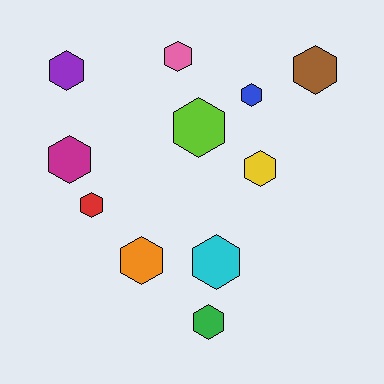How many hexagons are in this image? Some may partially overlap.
There are 11 hexagons.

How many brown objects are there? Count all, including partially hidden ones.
There is 1 brown object.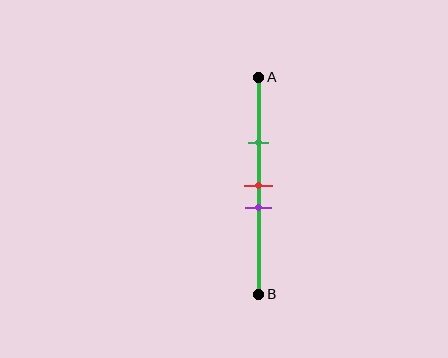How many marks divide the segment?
There are 3 marks dividing the segment.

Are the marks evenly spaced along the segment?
No, the marks are not evenly spaced.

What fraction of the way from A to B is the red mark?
The red mark is approximately 50% (0.5) of the way from A to B.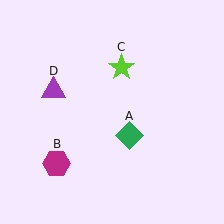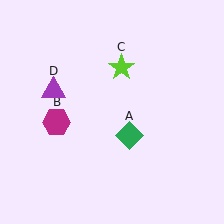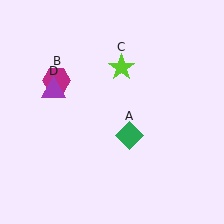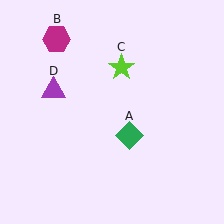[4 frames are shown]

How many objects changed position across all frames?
1 object changed position: magenta hexagon (object B).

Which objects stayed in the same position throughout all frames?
Green diamond (object A) and lime star (object C) and purple triangle (object D) remained stationary.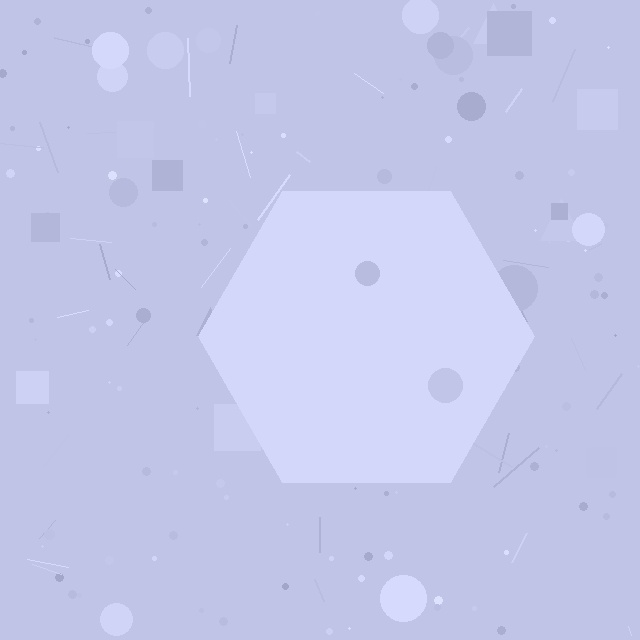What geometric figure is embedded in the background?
A hexagon is embedded in the background.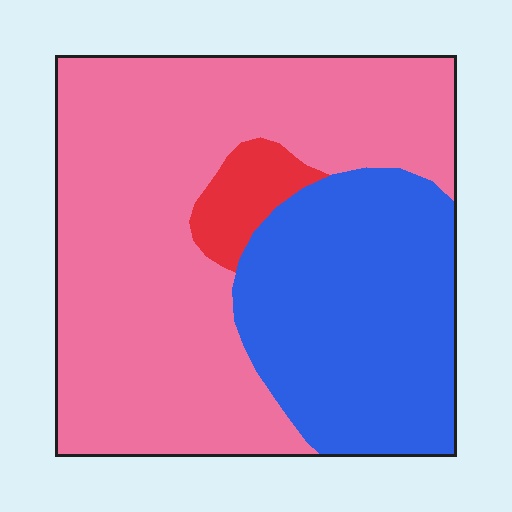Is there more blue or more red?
Blue.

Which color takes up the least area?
Red, at roughly 5%.